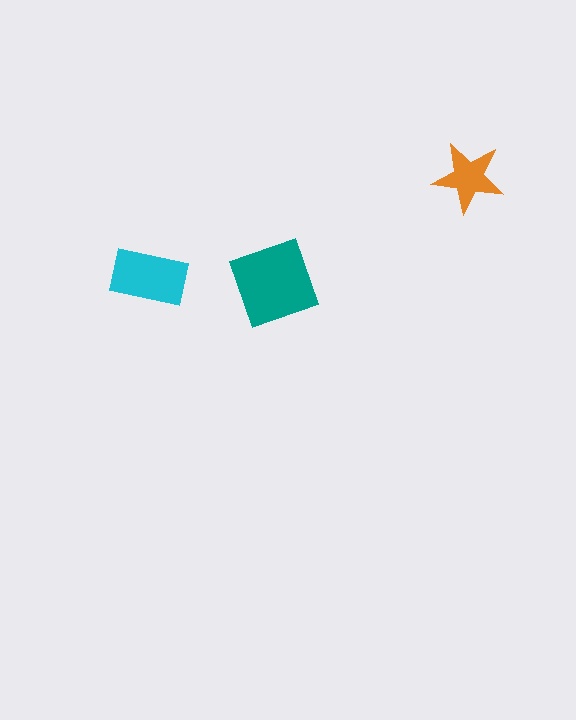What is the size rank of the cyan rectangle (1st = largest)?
2nd.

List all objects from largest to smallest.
The teal square, the cyan rectangle, the orange star.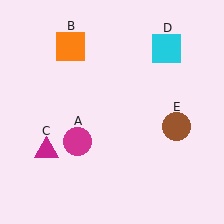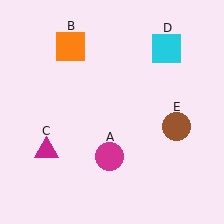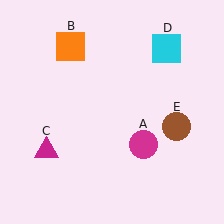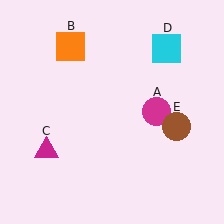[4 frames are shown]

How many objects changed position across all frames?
1 object changed position: magenta circle (object A).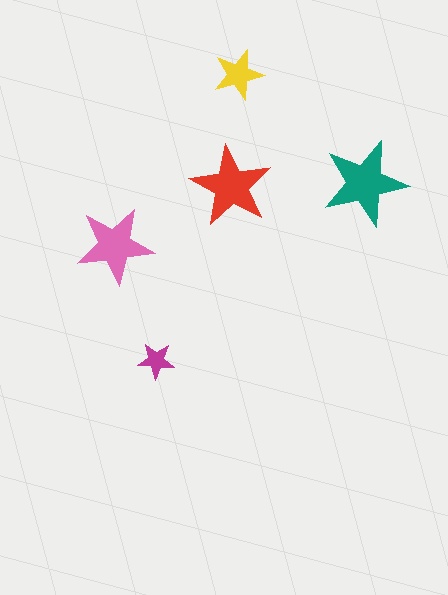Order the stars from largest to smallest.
the teal one, the red one, the pink one, the yellow one, the magenta one.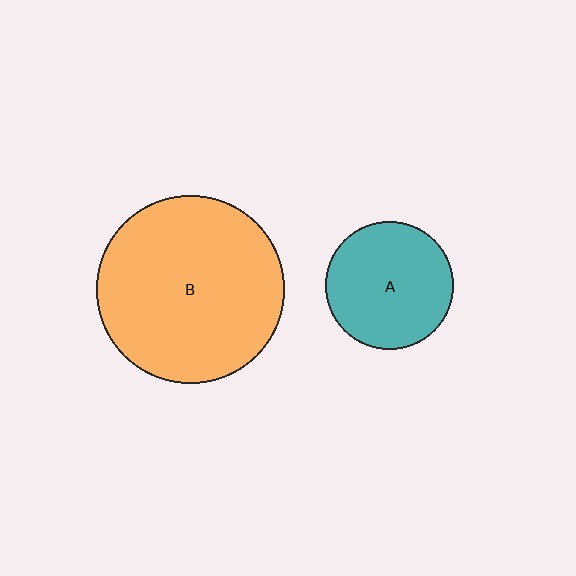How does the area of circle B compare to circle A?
Approximately 2.2 times.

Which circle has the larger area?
Circle B (orange).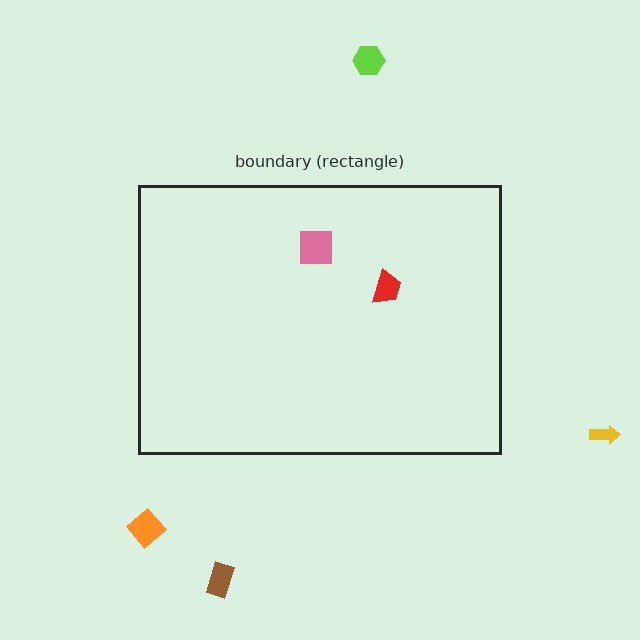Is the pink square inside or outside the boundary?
Inside.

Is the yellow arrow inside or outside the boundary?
Outside.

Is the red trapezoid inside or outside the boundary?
Inside.